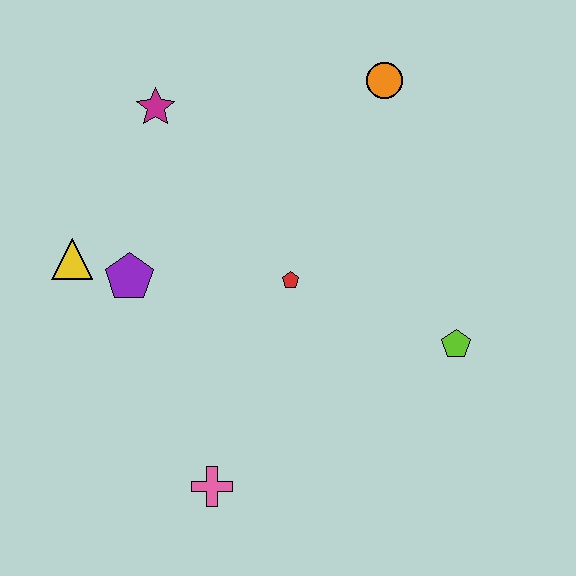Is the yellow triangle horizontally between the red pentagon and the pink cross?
No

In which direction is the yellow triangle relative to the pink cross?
The yellow triangle is above the pink cross.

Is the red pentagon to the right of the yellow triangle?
Yes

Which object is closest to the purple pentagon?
The yellow triangle is closest to the purple pentagon.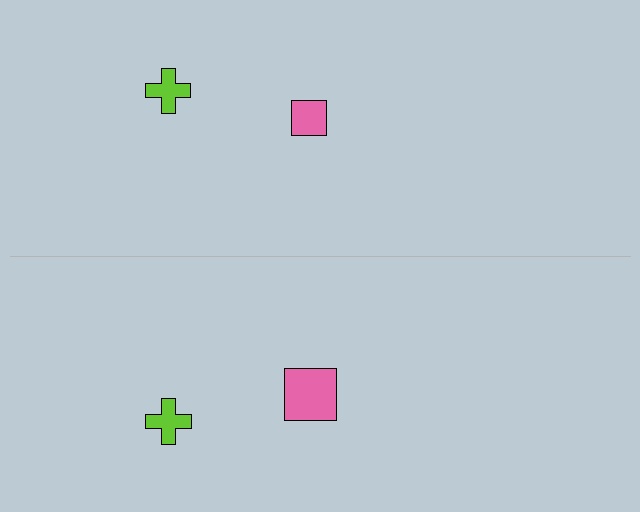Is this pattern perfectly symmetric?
No, the pattern is not perfectly symmetric. The pink square on the bottom side has a different size than its mirror counterpart.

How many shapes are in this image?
There are 4 shapes in this image.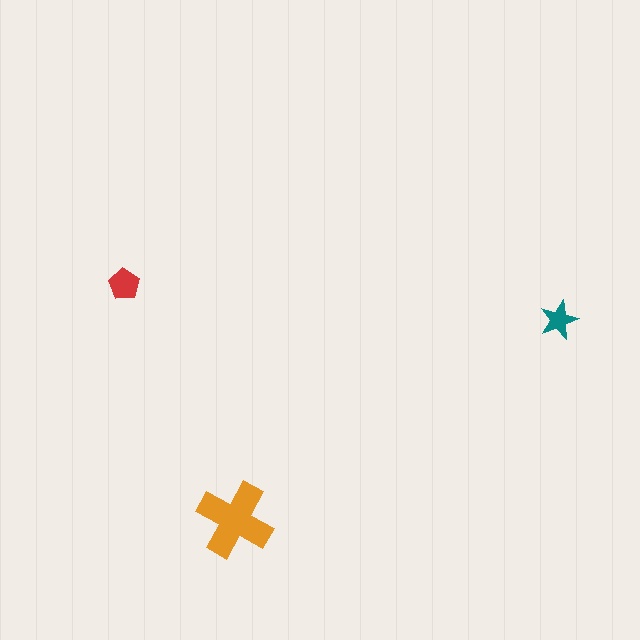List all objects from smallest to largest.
The teal star, the red pentagon, the orange cross.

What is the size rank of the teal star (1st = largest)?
3rd.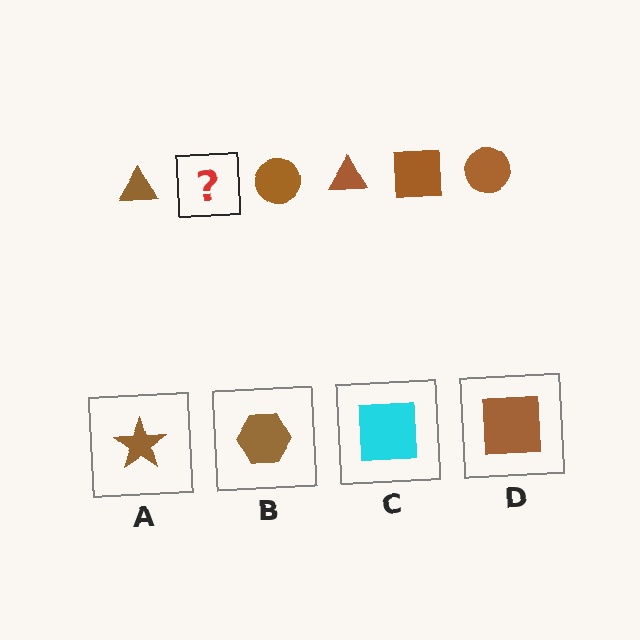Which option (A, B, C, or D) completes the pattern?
D.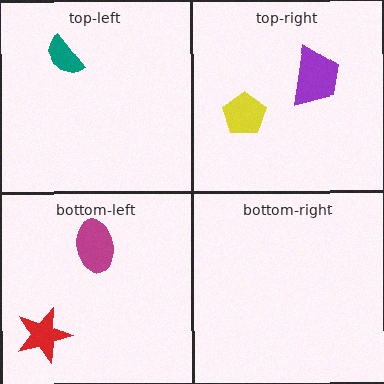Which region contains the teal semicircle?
The top-left region.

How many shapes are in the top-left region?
1.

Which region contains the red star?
The bottom-left region.